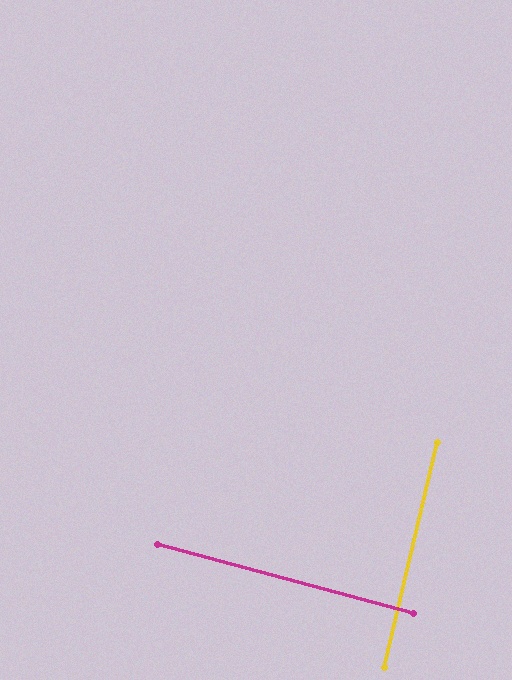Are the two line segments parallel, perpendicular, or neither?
Perpendicular — they meet at approximately 88°.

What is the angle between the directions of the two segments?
Approximately 88 degrees.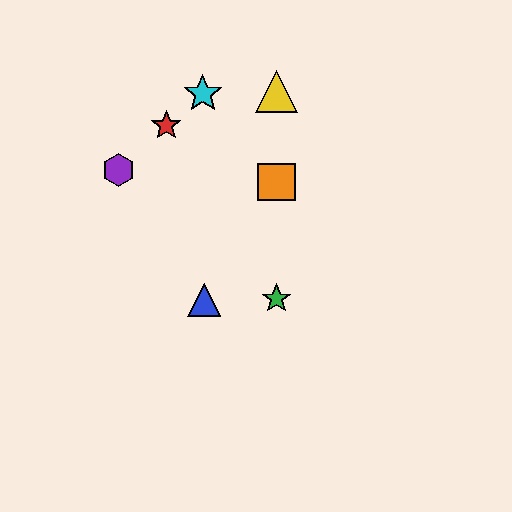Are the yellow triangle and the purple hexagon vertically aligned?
No, the yellow triangle is at x≈276 and the purple hexagon is at x≈119.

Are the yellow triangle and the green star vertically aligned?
Yes, both are at x≈276.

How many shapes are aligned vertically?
3 shapes (the green star, the yellow triangle, the orange square) are aligned vertically.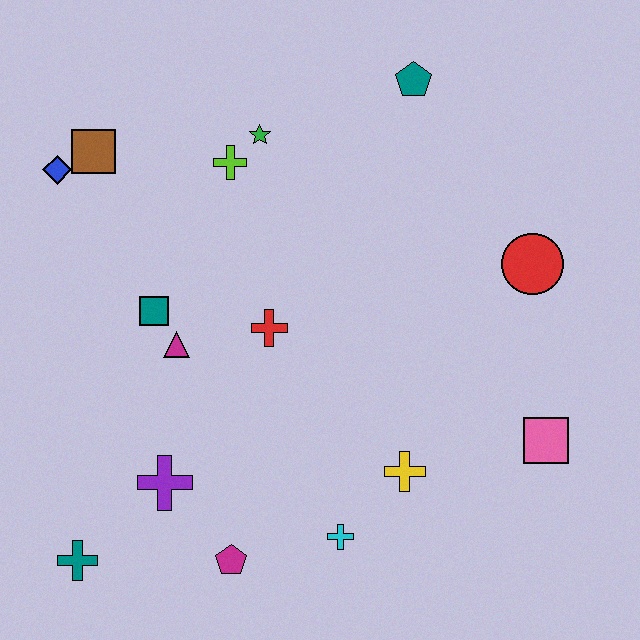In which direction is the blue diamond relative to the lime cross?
The blue diamond is to the left of the lime cross.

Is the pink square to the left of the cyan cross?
No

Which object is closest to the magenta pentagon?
The purple cross is closest to the magenta pentagon.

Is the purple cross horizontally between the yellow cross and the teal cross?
Yes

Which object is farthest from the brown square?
The pink square is farthest from the brown square.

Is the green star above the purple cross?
Yes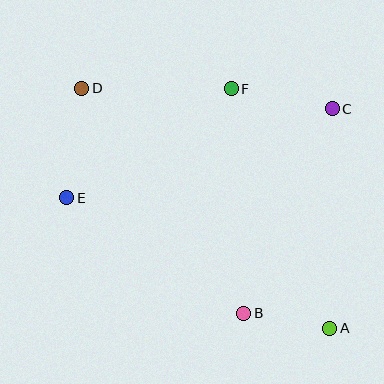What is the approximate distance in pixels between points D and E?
The distance between D and E is approximately 111 pixels.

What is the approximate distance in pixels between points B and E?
The distance between B and E is approximately 212 pixels.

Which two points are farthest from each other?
Points A and D are farthest from each other.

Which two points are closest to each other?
Points A and B are closest to each other.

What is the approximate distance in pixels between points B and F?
The distance between B and F is approximately 225 pixels.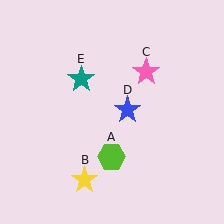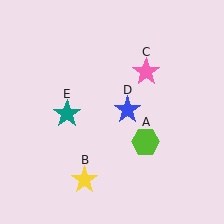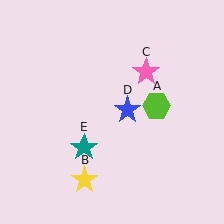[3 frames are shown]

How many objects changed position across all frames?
2 objects changed position: lime hexagon (object A), teal star (object E).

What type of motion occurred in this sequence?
The lime hexagon (object A), teal star (object E) rotated counterclockwise around the center of the scene.